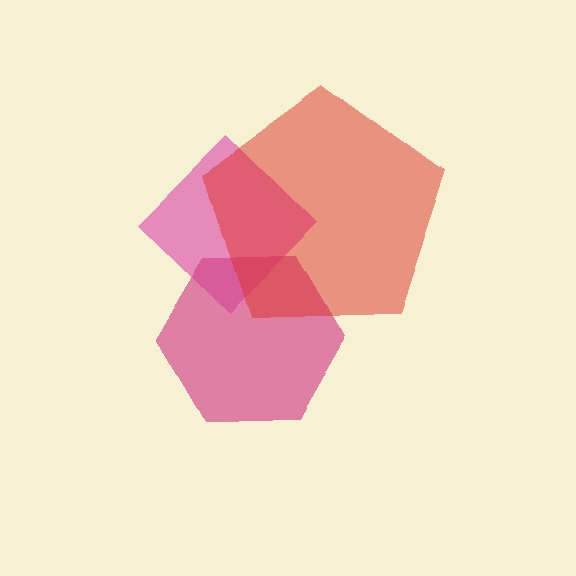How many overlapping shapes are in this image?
There are 3 overlapping shapes in the image.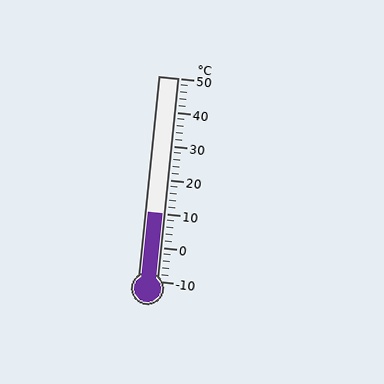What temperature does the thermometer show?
The thermometer shows approximately 10°C.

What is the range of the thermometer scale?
The thermometer scale ranges from -10°C to 50°C.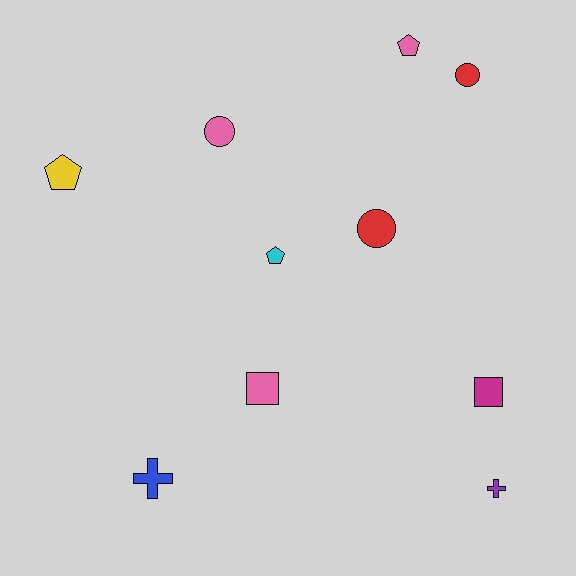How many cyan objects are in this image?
There is 1 cyan object.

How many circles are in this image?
There are 3 circles.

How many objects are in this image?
There are 10 objects.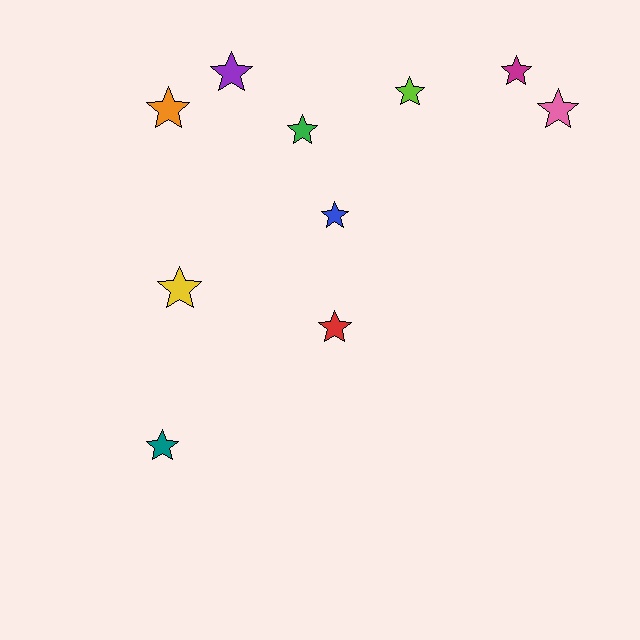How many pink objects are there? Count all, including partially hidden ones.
There is 1 pink object.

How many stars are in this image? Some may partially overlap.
There are 10 stars.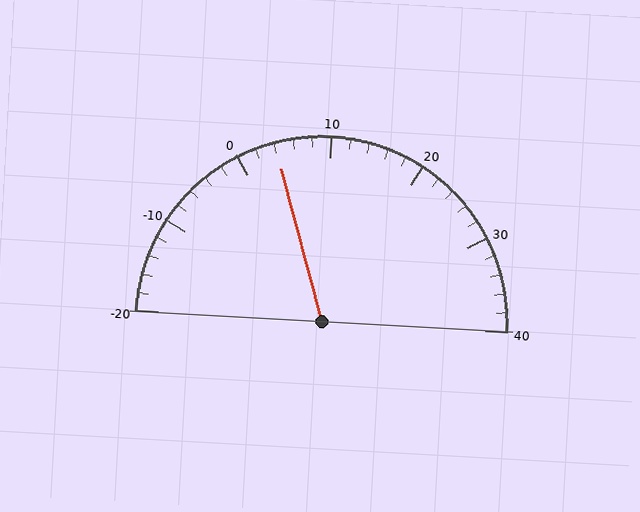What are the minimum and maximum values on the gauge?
The gauge ranges from -20 to 40.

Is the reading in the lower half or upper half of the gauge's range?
The reading is in the lower half of the range (-20 to 40).